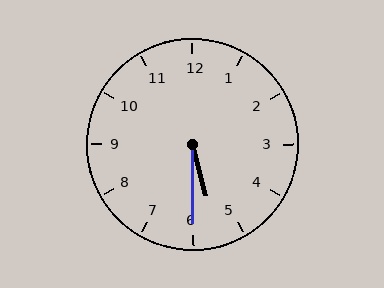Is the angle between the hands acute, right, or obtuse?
It is acute.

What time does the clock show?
5:30.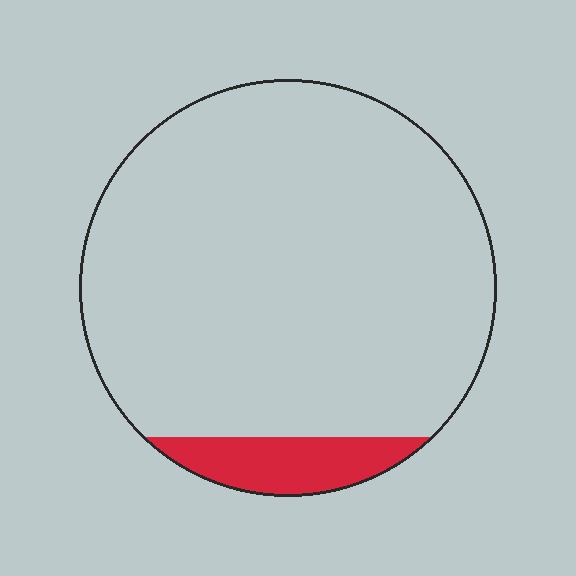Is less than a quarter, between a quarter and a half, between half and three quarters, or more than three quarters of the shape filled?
Less than a quarter.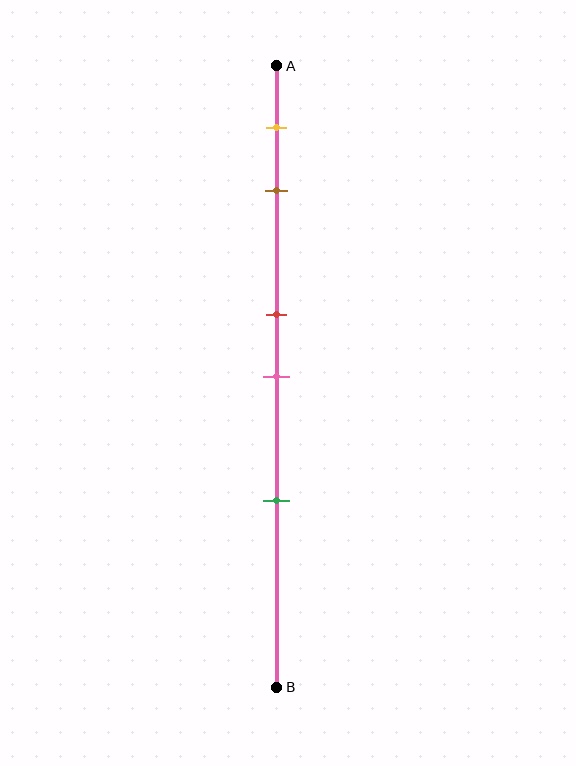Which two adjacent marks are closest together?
The red and pink marks are the closest adjacent pair.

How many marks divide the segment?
There are 5 marks dividing the segment.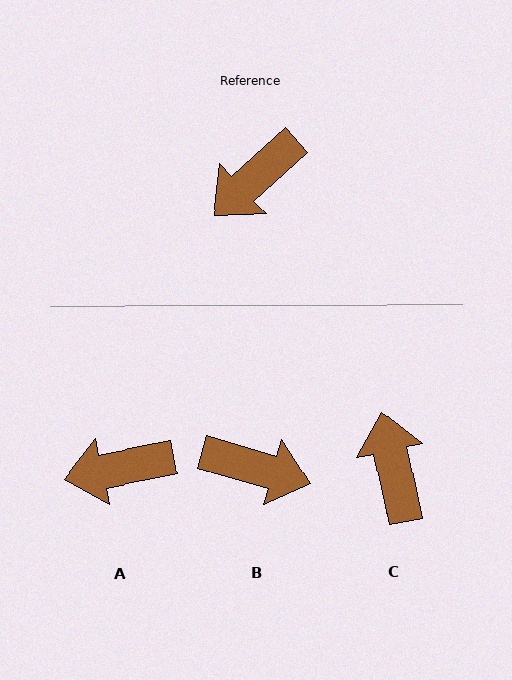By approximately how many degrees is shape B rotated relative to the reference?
Approximately 122 degrees counter-clockwise.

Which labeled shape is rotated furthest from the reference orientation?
B, about 122 degrees away.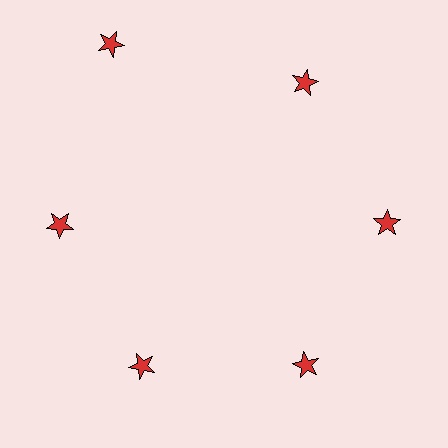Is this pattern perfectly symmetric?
No. The 6 red stars are arranged in a ring, but one element near the 11 o'clock position is pushed outward from the center, breaking the 6-fold rotational symmetry.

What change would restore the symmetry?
The symmetry would be restored by moving it inward, back onto the ring so that all 6 stars sit at equal angles and equal distance from the center.